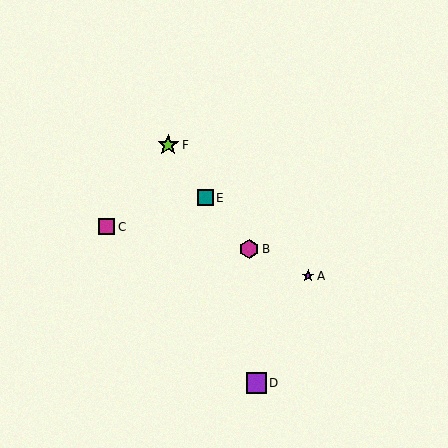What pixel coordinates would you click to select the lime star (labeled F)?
Click at (168, 145) to select the lime star F.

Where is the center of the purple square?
The center of the purple square is at (257, 383).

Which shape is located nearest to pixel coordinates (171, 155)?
The lime star (labeled F) at (168, 145) is nearest to that location.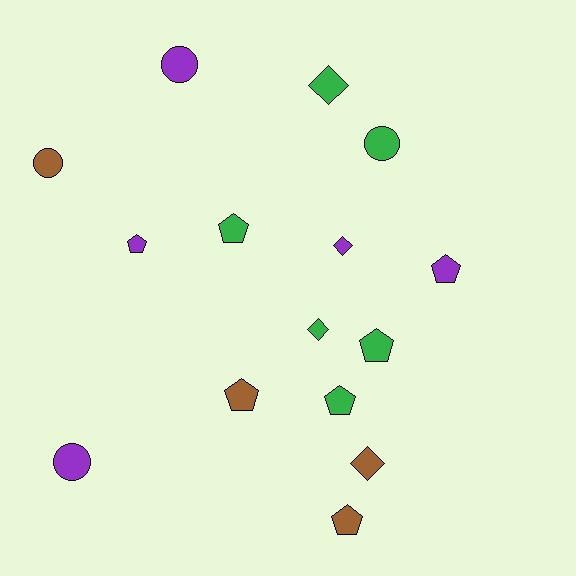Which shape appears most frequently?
Pentagon, with 7 objects.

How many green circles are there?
There is 1 green circle.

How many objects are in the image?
There are 15 objects.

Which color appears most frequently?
Green, with 6 objects.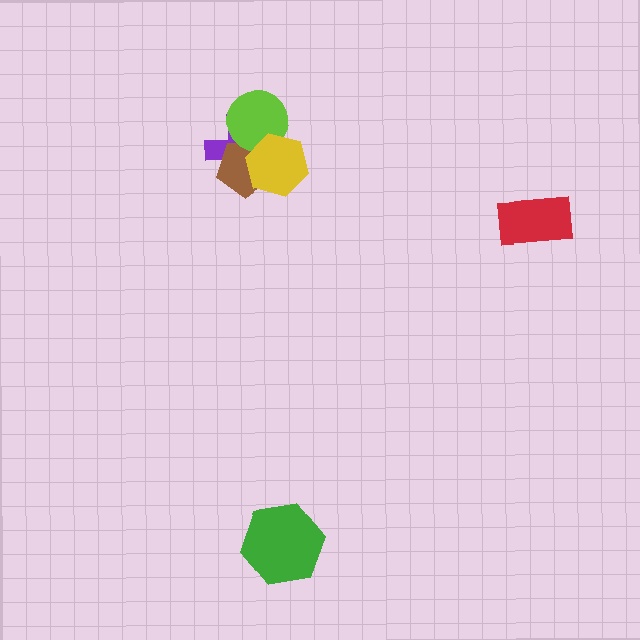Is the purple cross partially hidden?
Yes, it is partially covered by another shape.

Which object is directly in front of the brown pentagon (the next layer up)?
The lime circle is directly in front of the brown pentagon.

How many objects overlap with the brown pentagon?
3 objects overlap with the brown pentagon.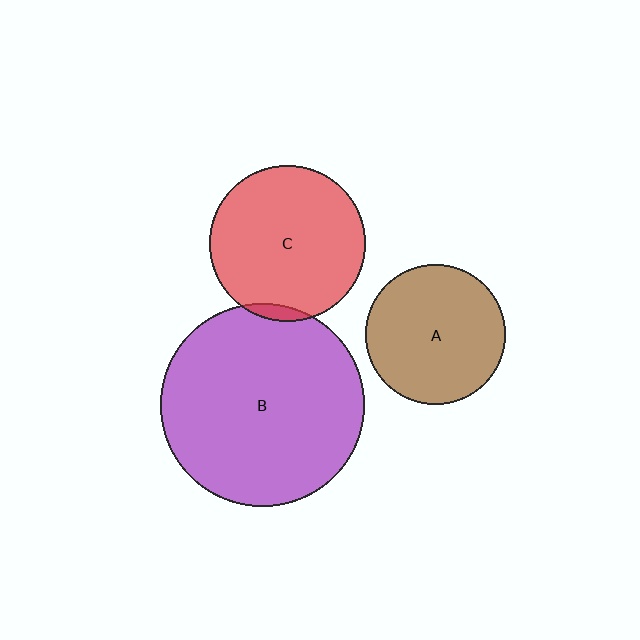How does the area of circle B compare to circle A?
Approximately 2.1 times.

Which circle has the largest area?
Circle B (purple).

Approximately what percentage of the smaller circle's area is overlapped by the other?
Approximately 5%.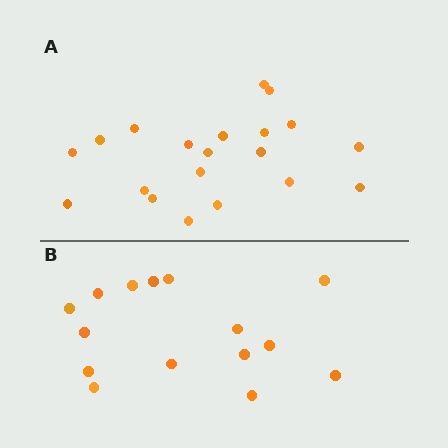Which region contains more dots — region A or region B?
Region A (the top region) has more dots.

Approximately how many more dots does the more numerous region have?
Region A has about 5 more dots than region B.